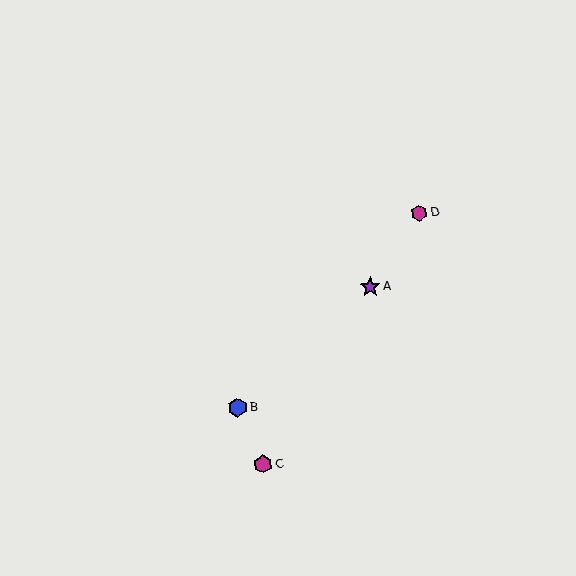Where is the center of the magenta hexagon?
The center of the magenta hexagon is at (419, 213).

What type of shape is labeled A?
Shape A is a purple star.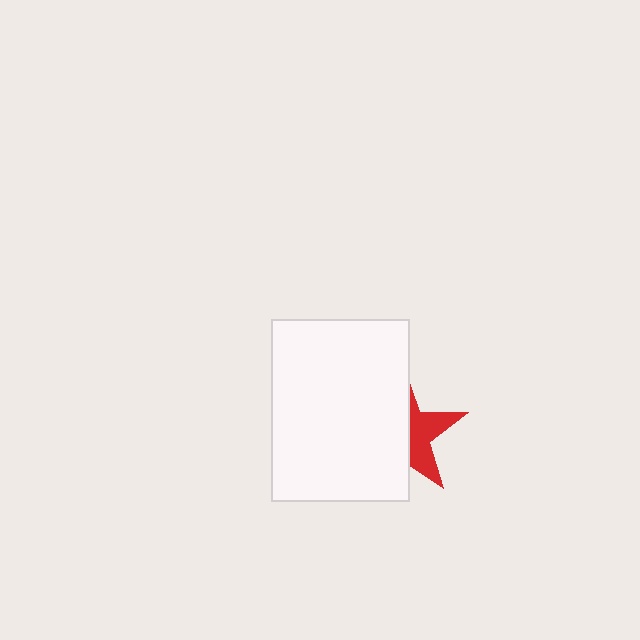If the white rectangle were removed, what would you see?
You would see the complete red star.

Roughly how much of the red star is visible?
A small part of it is visible (roughly 40%).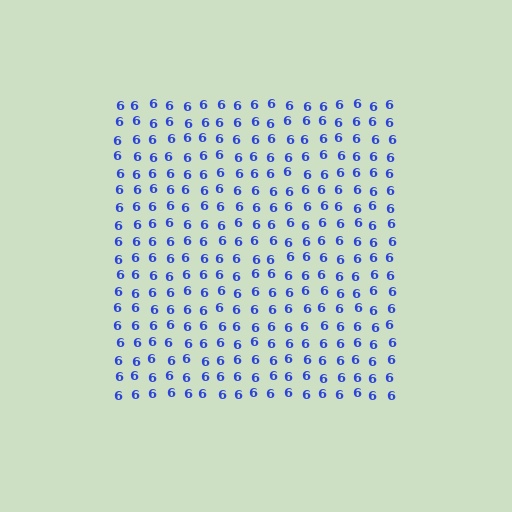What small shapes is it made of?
It is made of small digit 6's.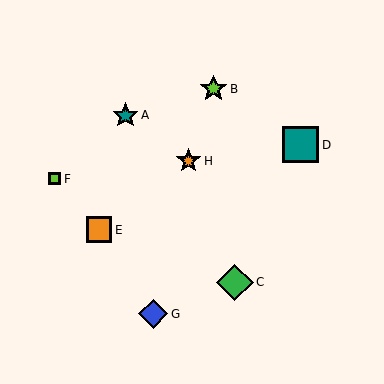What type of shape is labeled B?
Shape B is a lime star.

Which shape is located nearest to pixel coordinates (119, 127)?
The teal star (labeled A) at (125, 115) is nearest to that location.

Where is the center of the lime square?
The center of the lime square is at (55, 179).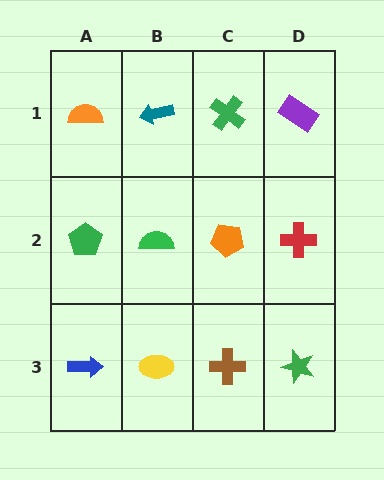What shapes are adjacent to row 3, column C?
An orange pentagon (row 2, column C), a yellow ellipse (row 3, column B), a green star (row 3, column D).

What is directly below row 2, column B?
A yellow ellipse.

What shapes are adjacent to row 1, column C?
An orange pentagon (row 2, column C), a teal arrow (row 1, column B), a purple rectangle (row 1, column D).